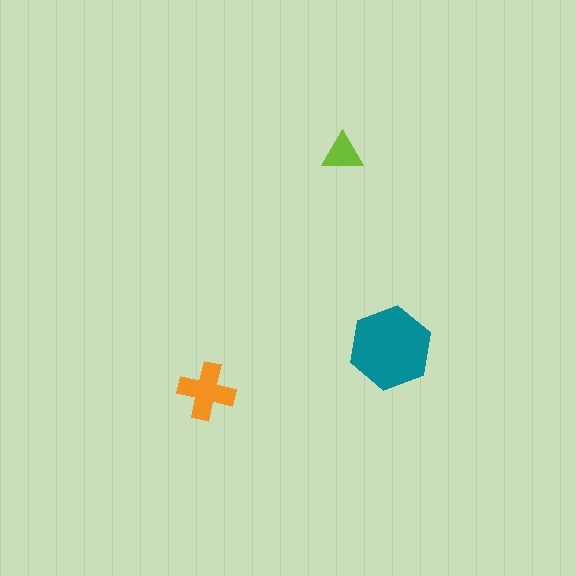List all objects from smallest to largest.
The lime triangle, the orange cross, the teal hexagon.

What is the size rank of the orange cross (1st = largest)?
2nd.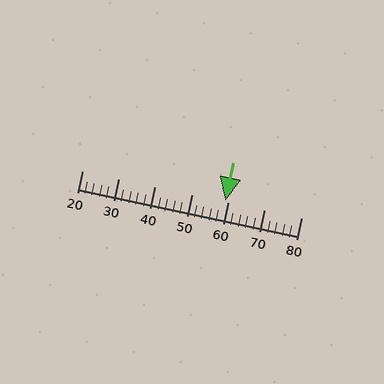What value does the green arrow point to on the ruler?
The green arrow points to approximately 59.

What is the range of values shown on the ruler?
The ruler shows values from 20 to 80.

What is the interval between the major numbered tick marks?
The major tick marks are spaced 10 units apart.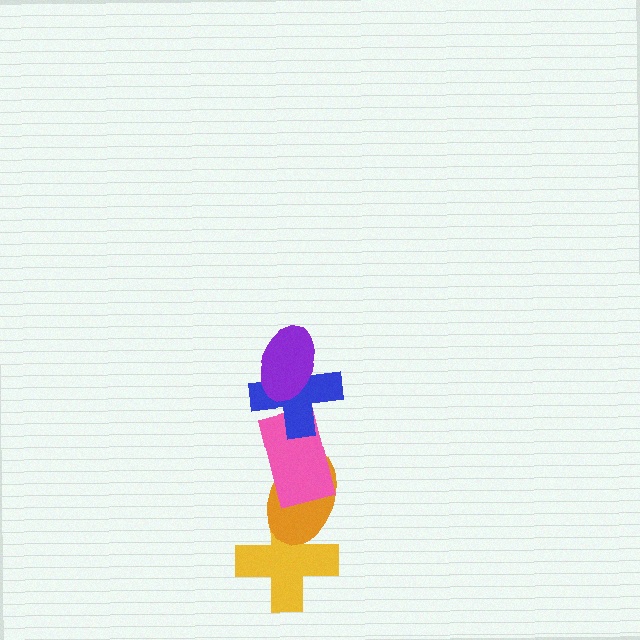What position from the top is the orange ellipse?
The orange ellipse is 4th from the top.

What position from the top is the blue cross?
The blue cross is 2nd from the top.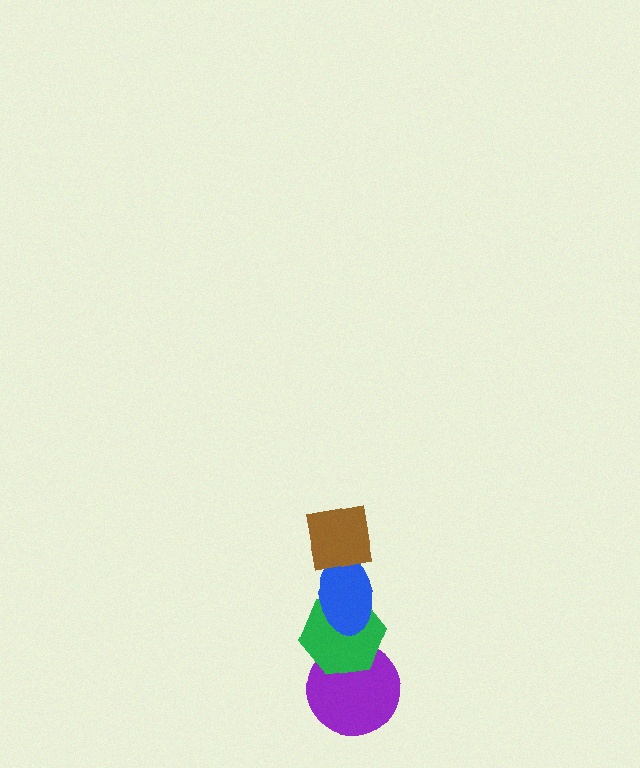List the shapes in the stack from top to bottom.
From top to bottom: the brown square, the blue ellipse, the green hexagon, the purple circle.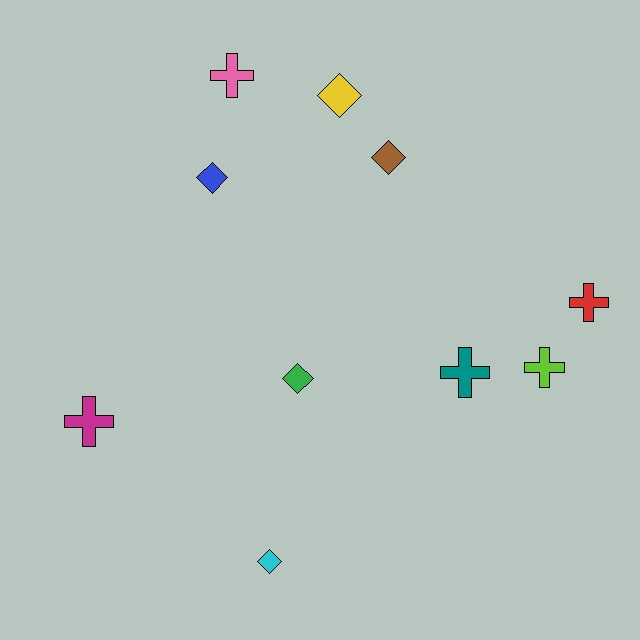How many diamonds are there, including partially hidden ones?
There are 5 diamonds.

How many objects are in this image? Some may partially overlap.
There are 10 objects.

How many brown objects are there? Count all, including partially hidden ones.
There is 1 brown object.